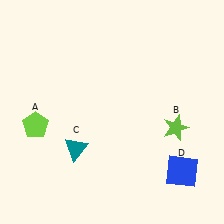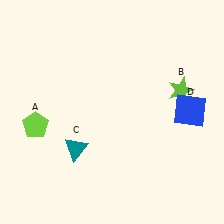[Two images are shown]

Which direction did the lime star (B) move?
The lime star (B) moved up.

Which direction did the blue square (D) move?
The blue square (D) moved up.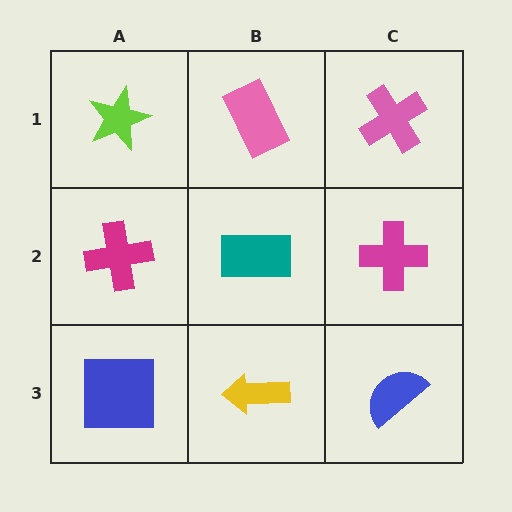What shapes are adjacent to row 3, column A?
A magenta cross (row 2, column A), a yellow arrow (row 3, column B).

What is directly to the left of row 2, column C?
A teal rectangle.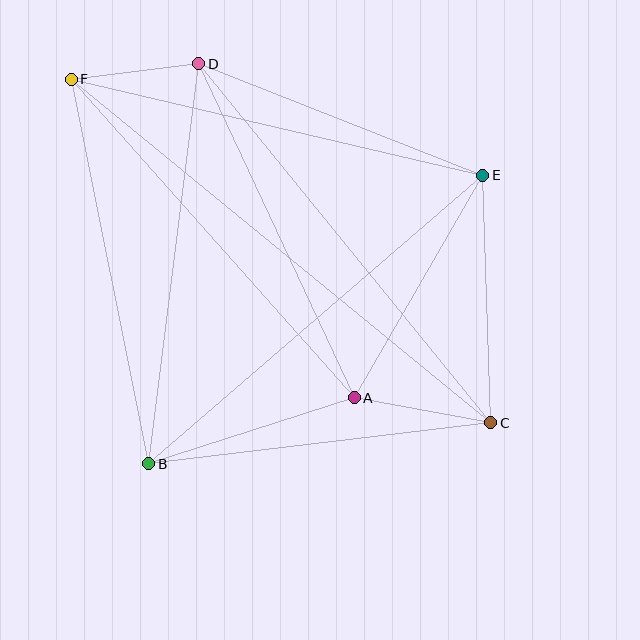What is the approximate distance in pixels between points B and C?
The distance between B and C is approximately 344 pixels.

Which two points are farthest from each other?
Points C and F are farthest from each other.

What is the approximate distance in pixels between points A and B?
The distance between A and B is approximately 216 pixels.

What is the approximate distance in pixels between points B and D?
The distance between B and D is approximately 403 pixels.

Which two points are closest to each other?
Points D and F are closest to each other.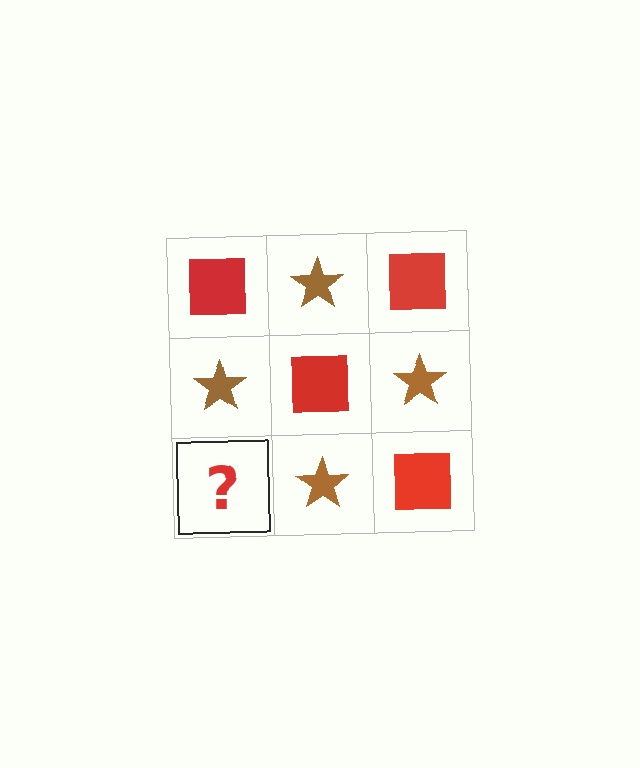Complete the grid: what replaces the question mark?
The question mark should be replaced with a red square.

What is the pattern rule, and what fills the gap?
The rule is that it alternates red square and brown star in a checkerboard pattern. The gap should be filled with a red square.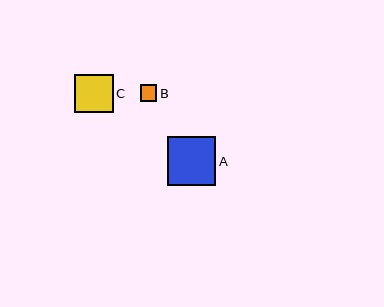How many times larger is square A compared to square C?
Square A is approximately 1.3 times the size of square C.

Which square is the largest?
Square A is the largest with a size of approximately 48 pixels.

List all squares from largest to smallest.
From largest to smallest: A, C, B.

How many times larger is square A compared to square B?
Square A is approximately 2.9 times the size of square B.